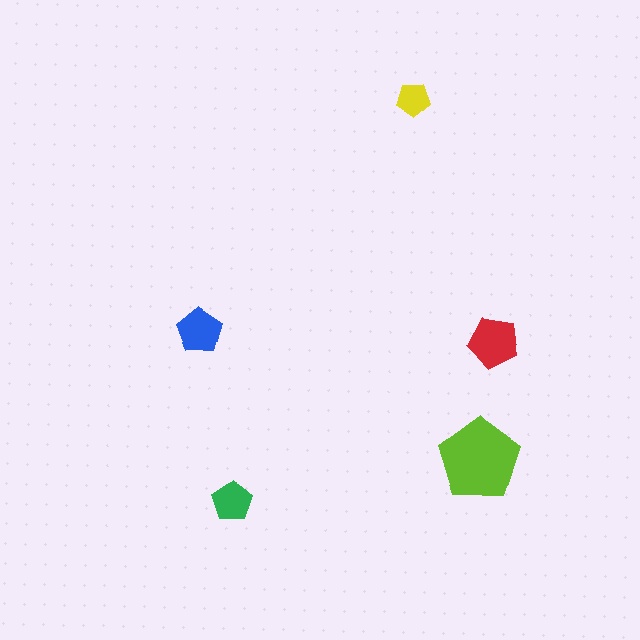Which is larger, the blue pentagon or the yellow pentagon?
The blue one.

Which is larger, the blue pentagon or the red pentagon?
The red one.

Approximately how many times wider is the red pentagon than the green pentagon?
About 1.5 times wider.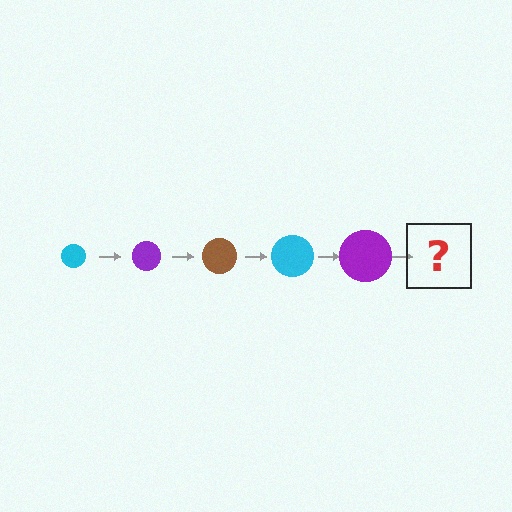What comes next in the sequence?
The next element should be a brown circle, larger than the previous one.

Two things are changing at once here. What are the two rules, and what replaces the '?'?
The two rules are that the circle grows larger each step and the color cycles through cyan, purple, and brown. The '?' should be a brown circle, larger than the previous one.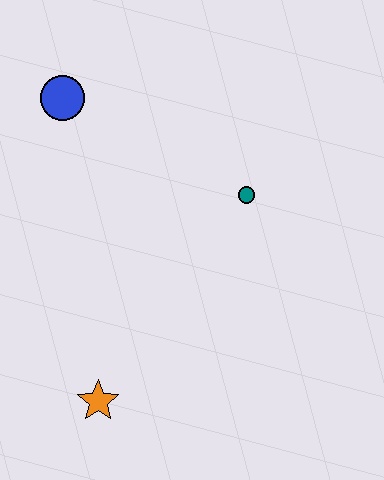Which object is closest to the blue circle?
The teal circle is closest to the blue circle.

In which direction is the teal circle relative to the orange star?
The teal circle is above the orange star.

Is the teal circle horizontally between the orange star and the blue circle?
No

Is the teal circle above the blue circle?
No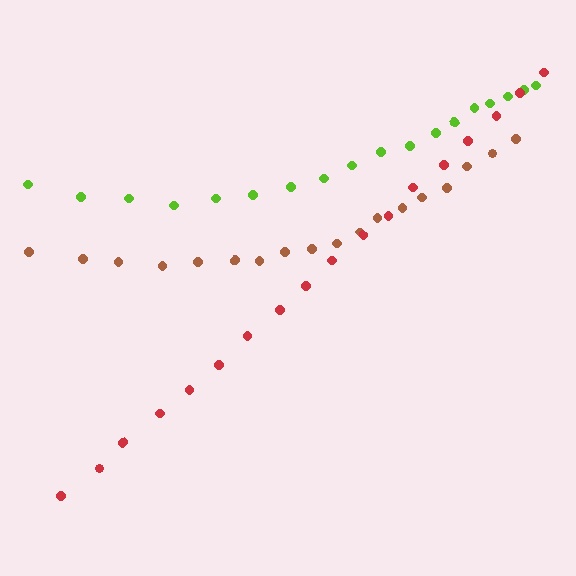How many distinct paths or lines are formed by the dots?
There are 3 distinct paths.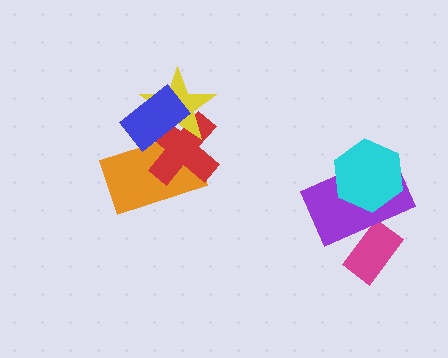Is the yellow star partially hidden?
Yes, it is partially covered by another shape.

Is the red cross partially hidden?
Yes, it is partially covered by another shape.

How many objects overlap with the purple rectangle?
2 objects overlap with the purple rectangle.